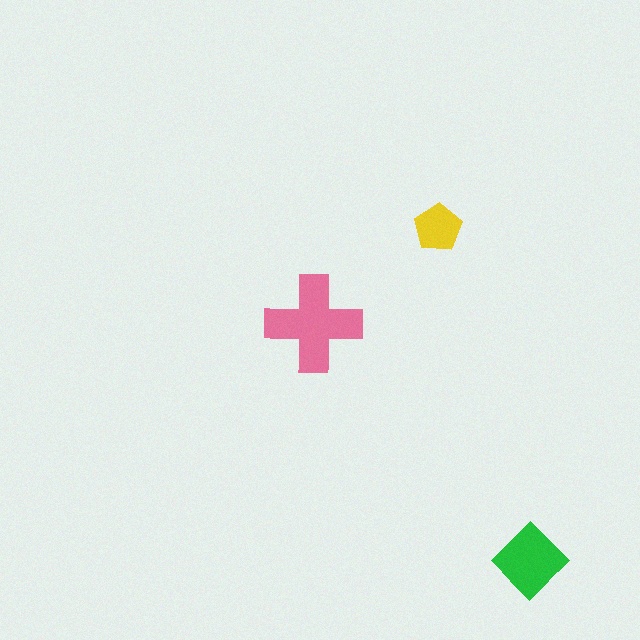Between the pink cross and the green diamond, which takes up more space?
The pink cross.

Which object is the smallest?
The yellow pentagon.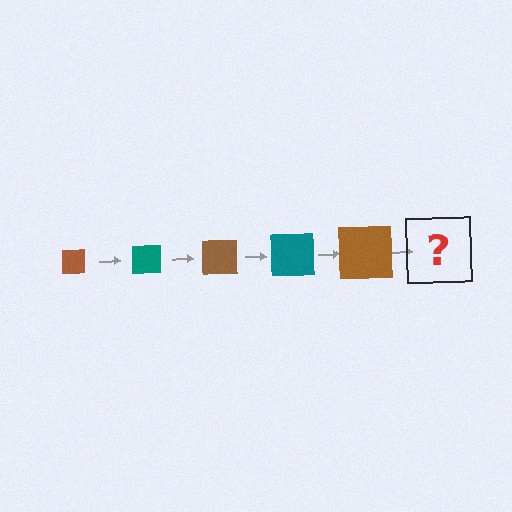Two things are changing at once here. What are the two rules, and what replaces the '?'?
The two rules are that the square grows larger each step and the color cycles through brown and teal. The '?' should be a teal square, larger than the previous one.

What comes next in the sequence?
The next element should be a teal square, larger than the previous one.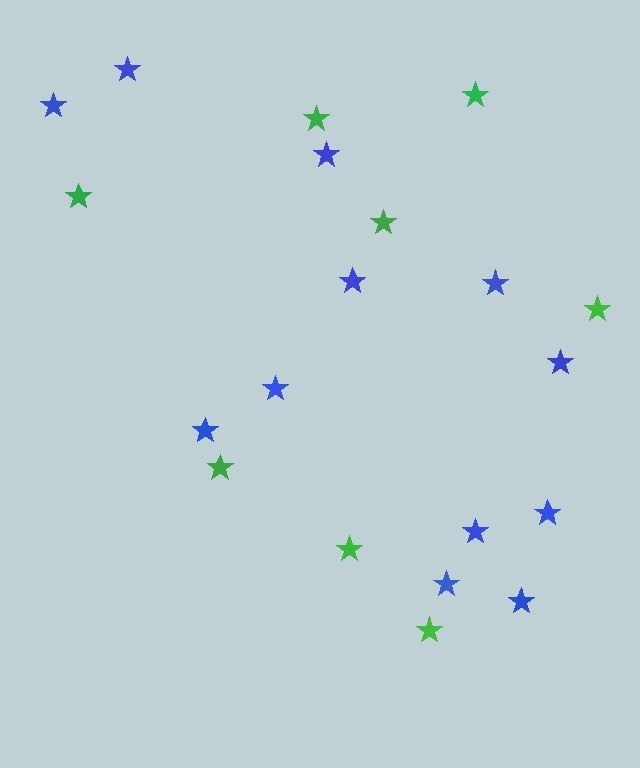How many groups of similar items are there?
There are 2 groups: one group of blue stars (12) and one group of green stars (8).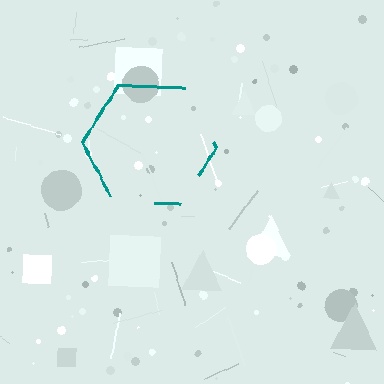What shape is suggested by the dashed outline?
The dashed outline suggests a hexagon.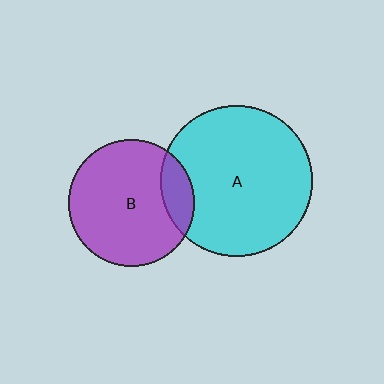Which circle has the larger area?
Circle A (cyan).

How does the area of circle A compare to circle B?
Approximately 1.4 times.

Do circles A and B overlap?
Yes.